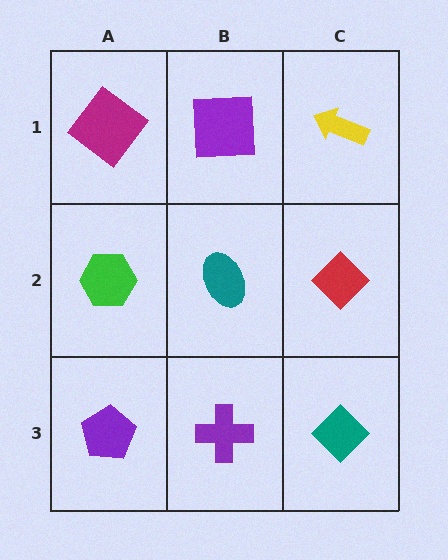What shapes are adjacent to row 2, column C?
A yellow arrow (row 1, column C), a teal diamond (row 3, column C), a teal ellipse (row 2, column B).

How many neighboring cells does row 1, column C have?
2.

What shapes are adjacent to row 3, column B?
A teal ellipse (row 2, column B), a purple pentagon (row 3, column A), a teal diamond (row 3, column C).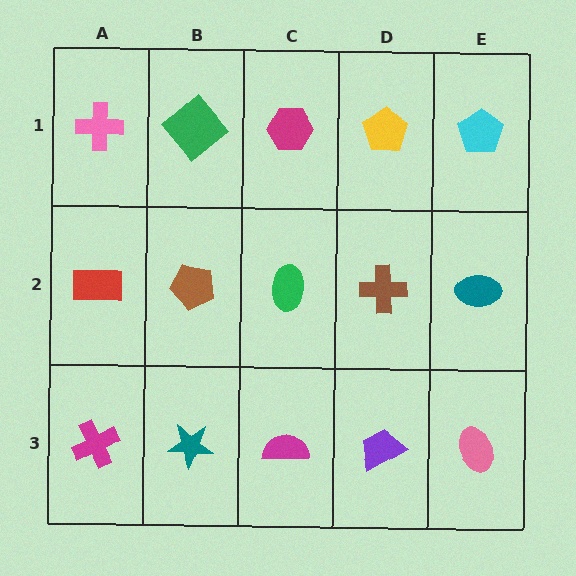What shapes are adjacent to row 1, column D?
A brown cross (row 2, column D), a magenta hexagon (row 1, column C), a cyan pentagon (row 1, column E).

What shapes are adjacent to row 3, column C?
A green ellipse (row 2, column C), a teal star (row 3, column B), a purple trapezoid (row 3, column D).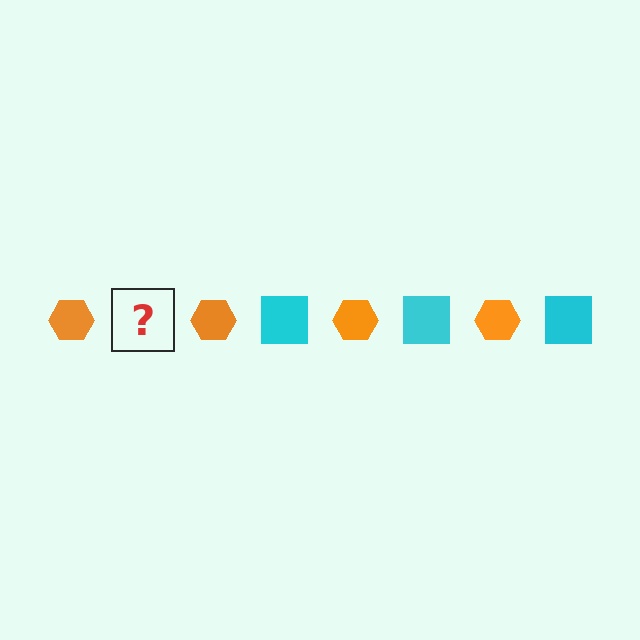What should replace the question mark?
The question mark should be replaced with a cyan square.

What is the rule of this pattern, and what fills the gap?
The rule is that the pattern alternates between orange hexagon and cyan square. The gap should be filled with a cyan square.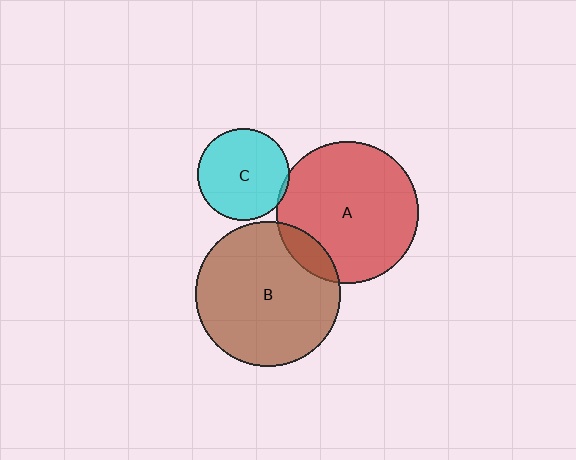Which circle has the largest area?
Circle B (brown).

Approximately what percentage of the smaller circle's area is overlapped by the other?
Approximately 5%.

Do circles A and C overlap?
Yes.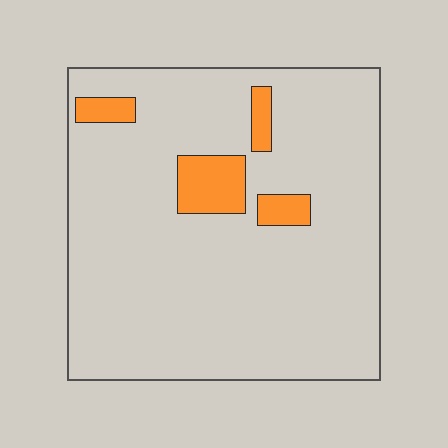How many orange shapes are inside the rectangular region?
4.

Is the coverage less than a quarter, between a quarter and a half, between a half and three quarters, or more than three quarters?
Less than a quarter.